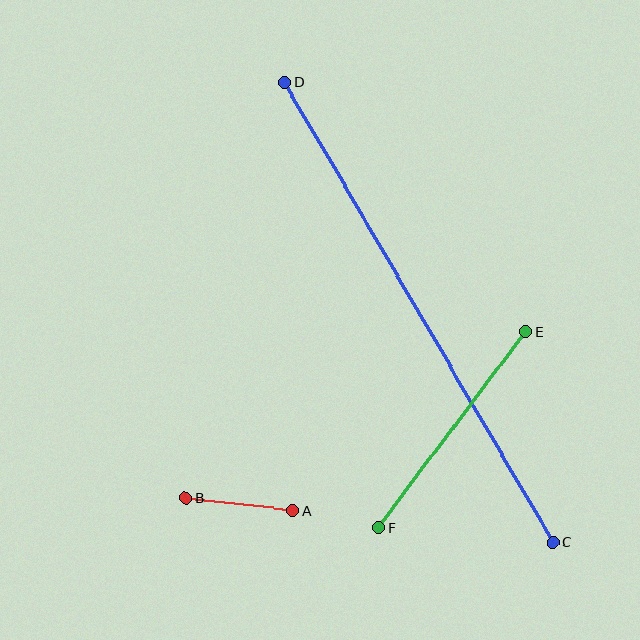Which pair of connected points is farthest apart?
Points C and D are farthest apart.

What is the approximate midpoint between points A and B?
The midpoint is at approximately (239, 504) pixels.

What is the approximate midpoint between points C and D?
The midpoint is at approximately (419, 312) pixels.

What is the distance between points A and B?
The distance is approximately 107 pixels.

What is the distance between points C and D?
The distance is approximately 533 pixels.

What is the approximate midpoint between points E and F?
The midpoint is at approximately (452, 430) pixels.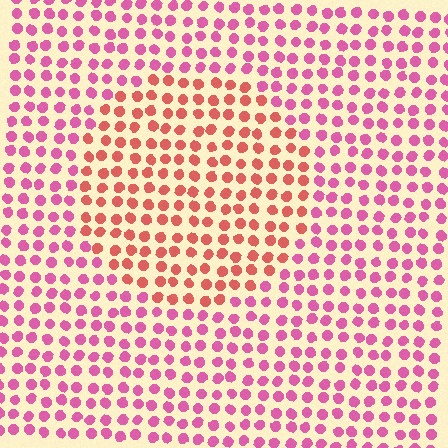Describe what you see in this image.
The image is filled with small pink elements in a uniform arrangement. A circle-shaped region is visible where the elements are tinted to a slightly different hue, forming a subtle color boundary.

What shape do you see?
I see a circle.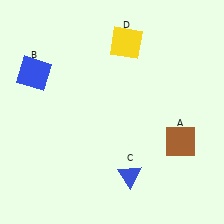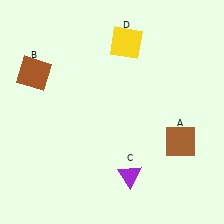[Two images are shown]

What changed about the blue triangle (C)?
In Image 1, C is blue. In Image 2, it changed to purple.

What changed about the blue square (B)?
In Image 1, B is blue. In Image 2, it changed to brown.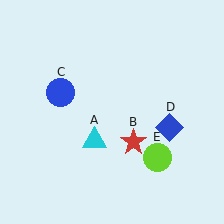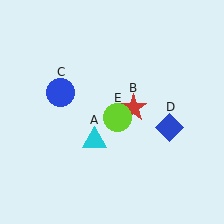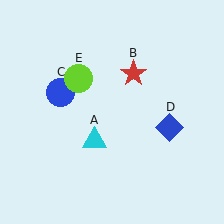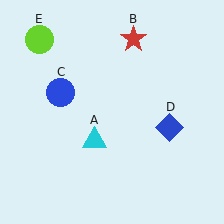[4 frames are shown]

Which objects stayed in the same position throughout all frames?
Cyan triangle (object A) and blue circle (object C) and blue diamond (object D) remained stationary.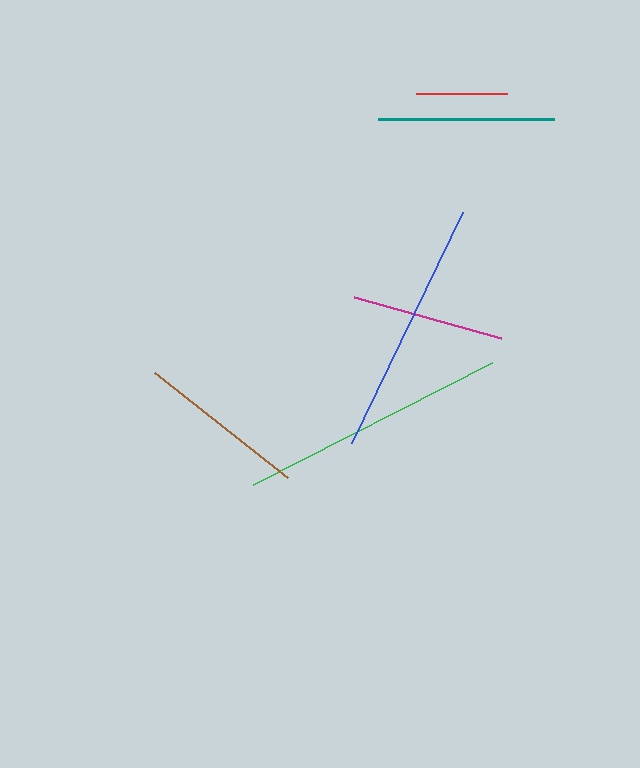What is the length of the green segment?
The green segment is approximately 269 pixels long.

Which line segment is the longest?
The green line is the longest at approximately 269 pixels.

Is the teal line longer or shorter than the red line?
The teal line is longer than the red line.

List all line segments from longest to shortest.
From longest to shortest: green, blue, teal, brown, magenta, red.